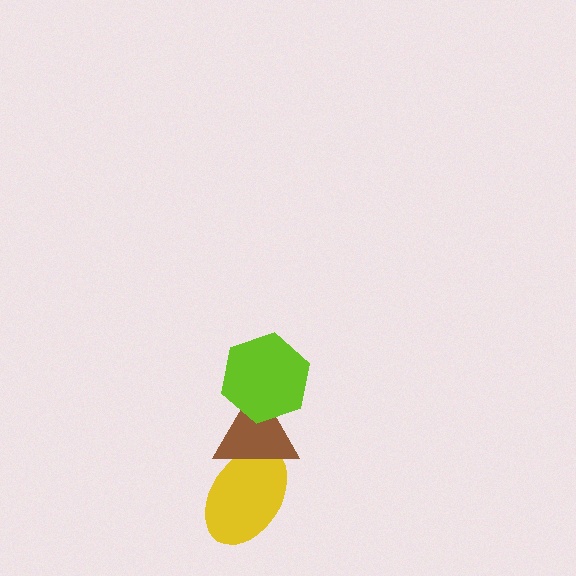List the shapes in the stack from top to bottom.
From top to bottom: the lime hexagon, the brown triangle, the yellow ellipse.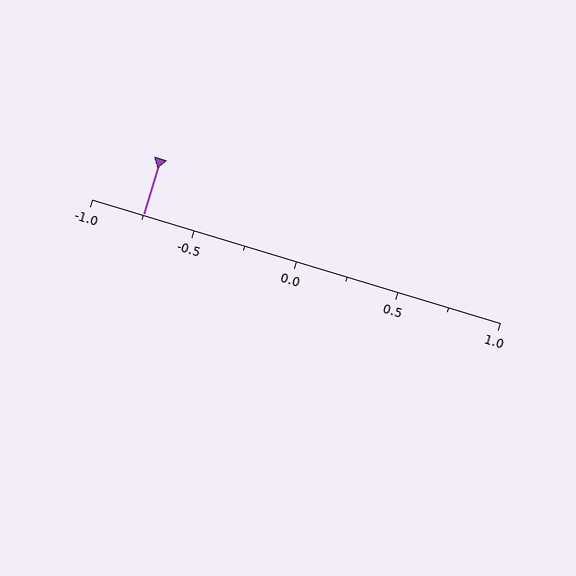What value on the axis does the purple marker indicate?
The marker indicates approximately -0.75.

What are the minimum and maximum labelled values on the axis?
The axis runs from -1.0 to 1.0.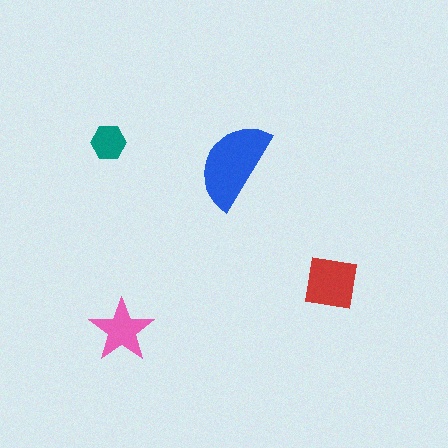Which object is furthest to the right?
The red square is rightmost.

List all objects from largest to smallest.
The blue semicircle, the red square, the pink star, the teal hexagon.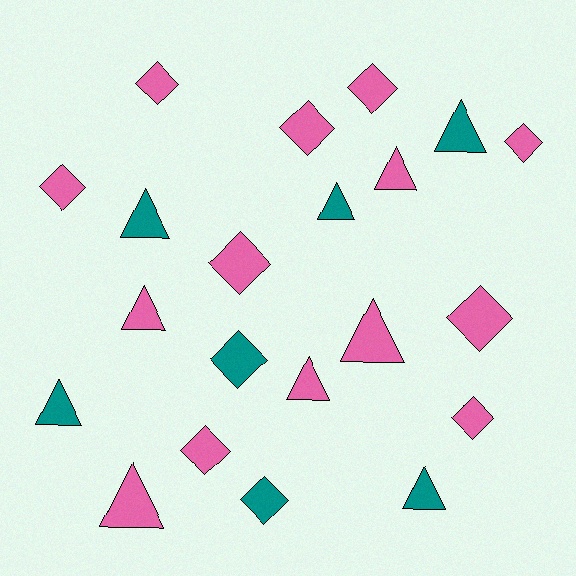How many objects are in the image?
There are 21 objects.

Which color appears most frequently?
Pink, with 14 objects.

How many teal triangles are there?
There are 5 teal triangles.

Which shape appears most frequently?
Diamond, with 11 objects.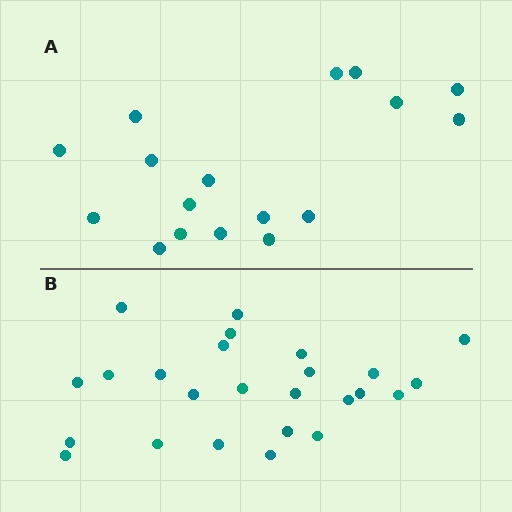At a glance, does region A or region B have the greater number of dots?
Region B (the bottom region) has more dots.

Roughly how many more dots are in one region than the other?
Region B has roughly 8 or so more dots than region A.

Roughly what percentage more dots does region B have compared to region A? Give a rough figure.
About 45% more.